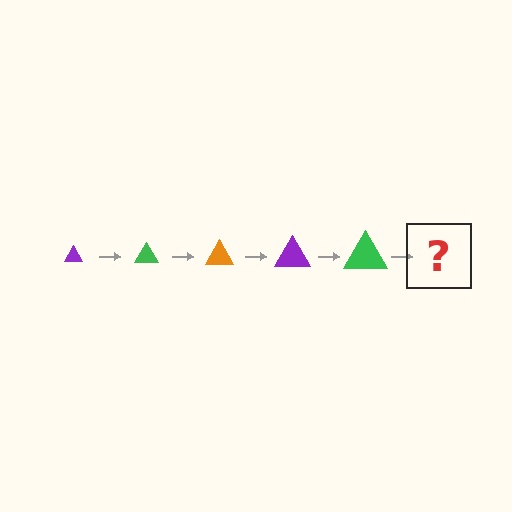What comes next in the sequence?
The next element should be an orange triangle, larger than the previous one.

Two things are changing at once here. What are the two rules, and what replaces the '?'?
The two rules are that the triangle grows larger each step and the color cycles through purple, green, and orange. The '?' should be an orange triangle, larger than the previous one.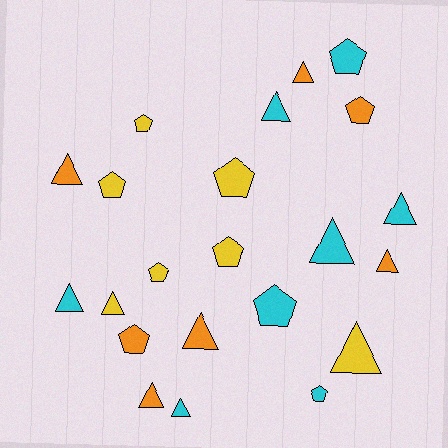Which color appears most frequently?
Cyan, with 8 objects.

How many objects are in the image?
There are 22 objects.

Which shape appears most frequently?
Triangle, with 12 objects.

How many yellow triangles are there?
There are 2 yellow triangles.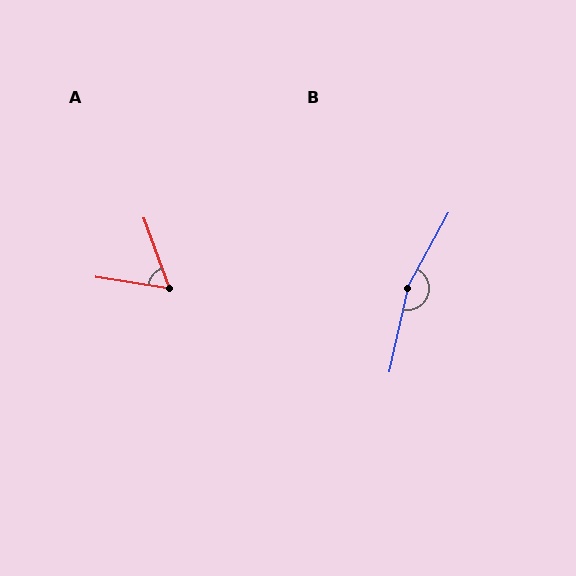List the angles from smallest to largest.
A (61°), B (163°).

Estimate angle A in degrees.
Approximately 61 degrees.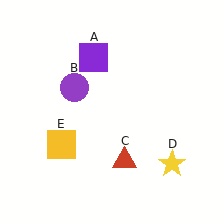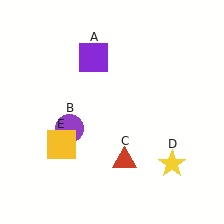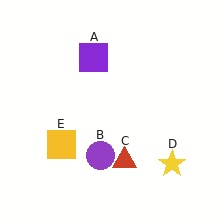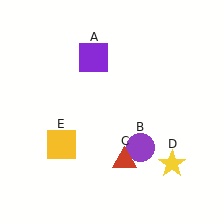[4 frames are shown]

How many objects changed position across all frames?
1 object changed position: purple circle (object B).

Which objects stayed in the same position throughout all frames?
Purple square (object A) and red triangle (object C) and yellow star (object D) and yellow square (object E) remained stationary.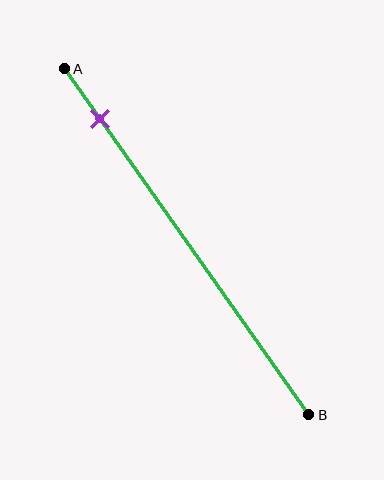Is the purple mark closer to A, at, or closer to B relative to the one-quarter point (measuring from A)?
The purple mark is closer to point A than the one-quarter point of segment AB.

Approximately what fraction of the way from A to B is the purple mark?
The purple mark is approximately 15% of the way from A to B.